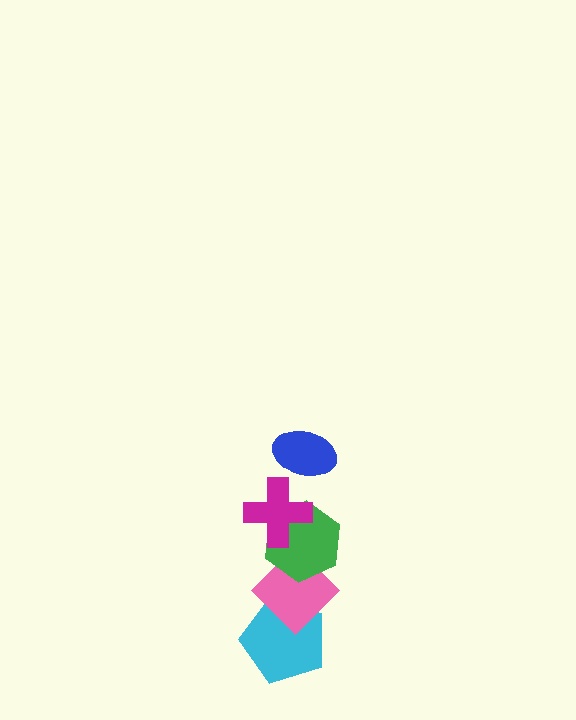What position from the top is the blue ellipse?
The blue ellipse is 1st from the top.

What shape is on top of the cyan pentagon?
The pink diamond is on top of the cyan pentagon.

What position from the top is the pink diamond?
The pink diamond is 4th from the top.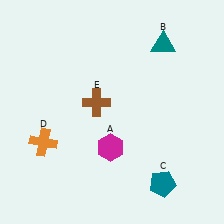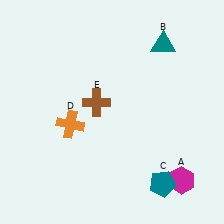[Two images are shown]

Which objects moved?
The objects that moved are: the magenta hexagon (A), the orange cross (D).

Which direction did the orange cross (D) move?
The orange cross (D) moved right.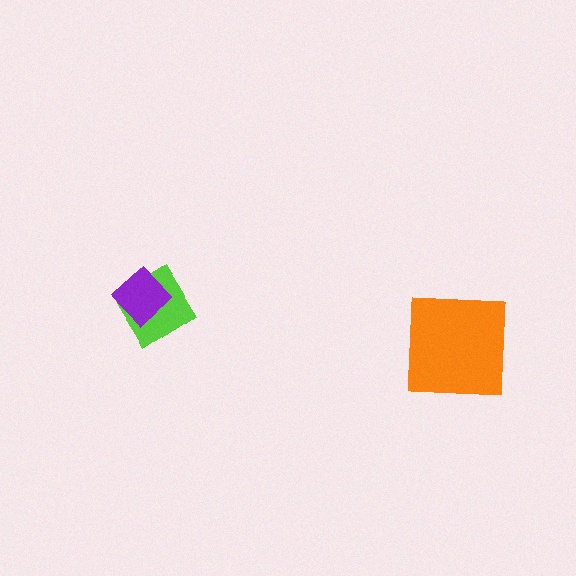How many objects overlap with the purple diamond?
1 object overlaps with the purple diamond.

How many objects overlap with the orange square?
0 objects overlap with the orange square.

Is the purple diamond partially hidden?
No, no other shape covers it.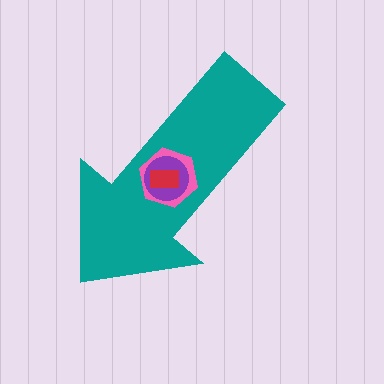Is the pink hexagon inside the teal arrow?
Yes.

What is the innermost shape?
The red rectangle.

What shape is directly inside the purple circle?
The red rectangle.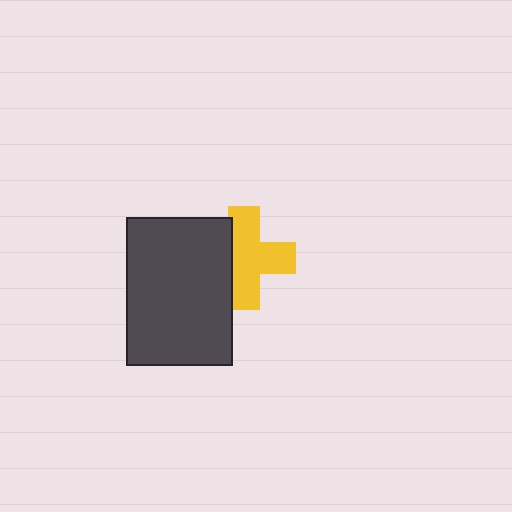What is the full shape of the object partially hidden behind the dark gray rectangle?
The partially hidden object is a yellow cross.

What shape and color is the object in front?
The object in front is a dark gray rectangle.